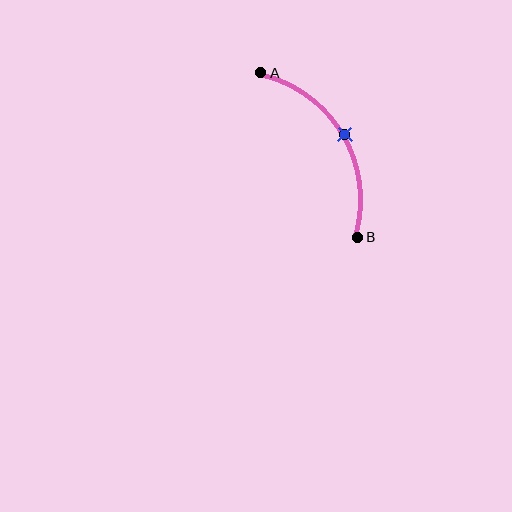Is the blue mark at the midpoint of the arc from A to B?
Yes. The blue mark lies on the arc at equal arc-length from both A and B — it is the arc midpoint.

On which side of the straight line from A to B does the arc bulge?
The arc bulges to the right of the straight line connecting A and B.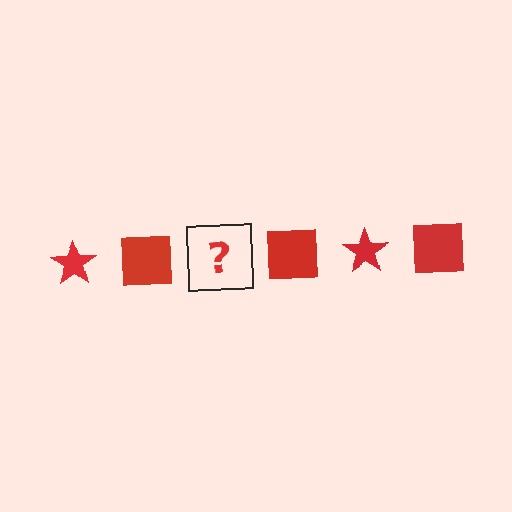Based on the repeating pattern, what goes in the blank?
The blank should be a red star.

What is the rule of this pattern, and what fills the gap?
The rule is that the pattern cycles through star, square shapes in red. The gap should be filled with a red star.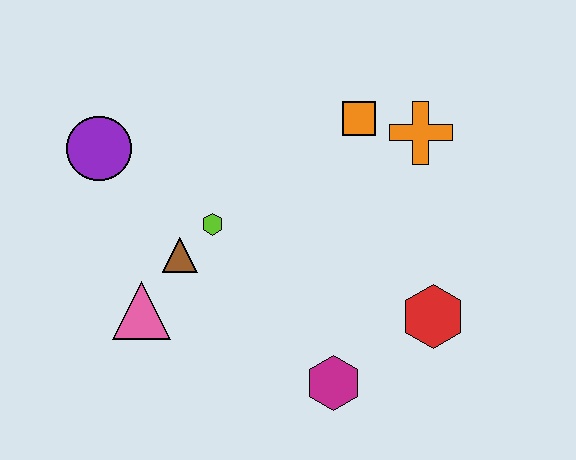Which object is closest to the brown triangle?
The lime hexagon is closest to the brown triangle.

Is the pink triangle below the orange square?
Yes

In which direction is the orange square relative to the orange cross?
The orange square is to the left of the orange cross.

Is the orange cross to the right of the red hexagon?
No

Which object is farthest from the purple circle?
The red hexagon is farthest from the purple circle.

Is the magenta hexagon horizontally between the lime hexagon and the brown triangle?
No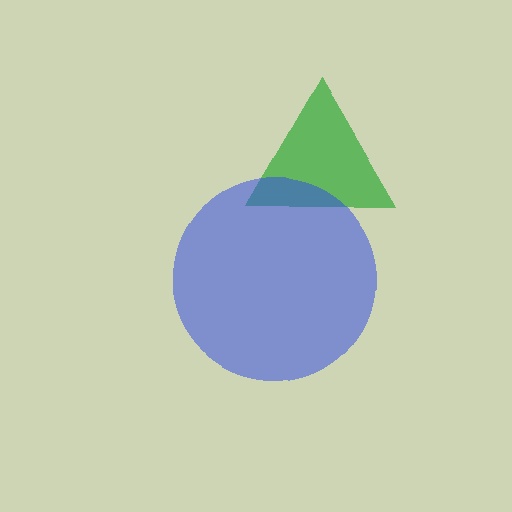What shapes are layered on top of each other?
The layered shapes are: a green triangle, a blue circle.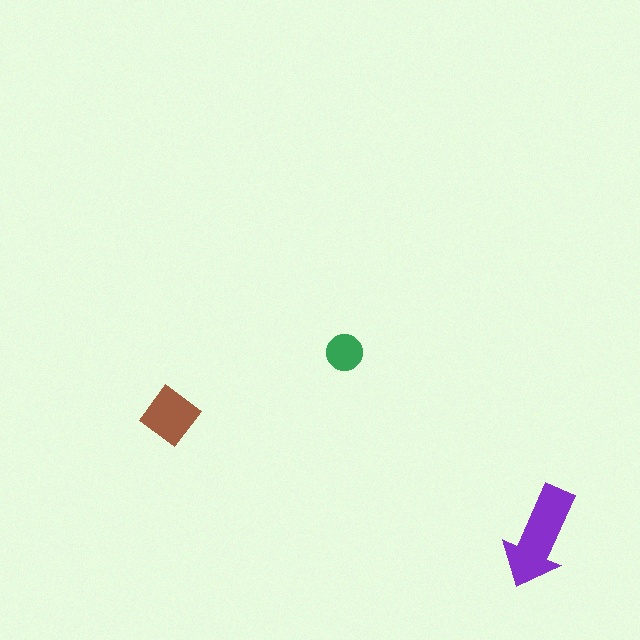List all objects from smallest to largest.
The green circle, the brown diamond, the purple arrow.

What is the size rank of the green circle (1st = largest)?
3rd.